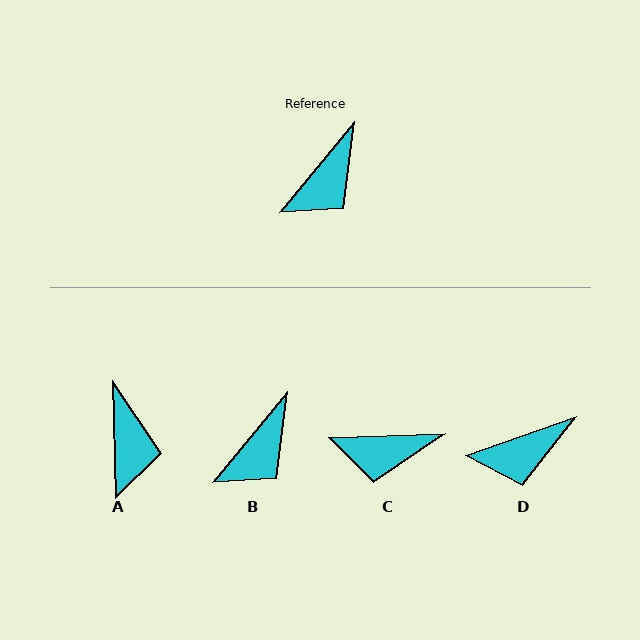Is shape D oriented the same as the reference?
No, it is off by about 31 degrees.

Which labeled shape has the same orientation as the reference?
B.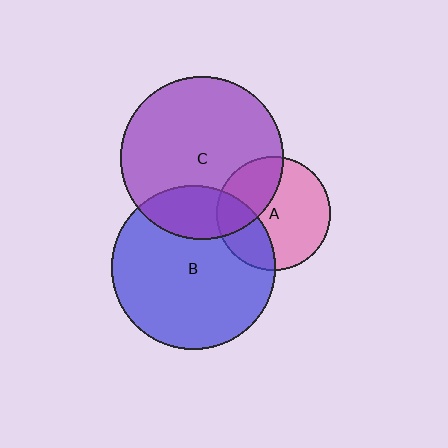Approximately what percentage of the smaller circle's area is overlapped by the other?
Approximately 25%.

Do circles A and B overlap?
Yes.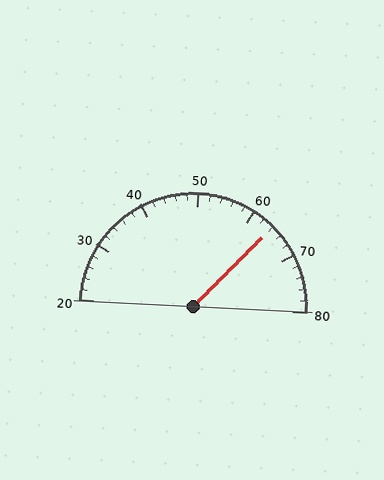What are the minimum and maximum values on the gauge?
The gauge ranges from 20 to 80.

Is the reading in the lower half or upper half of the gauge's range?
The reading is in the upper half of the range (20 to 80).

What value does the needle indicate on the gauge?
The needle indicates approximately 64.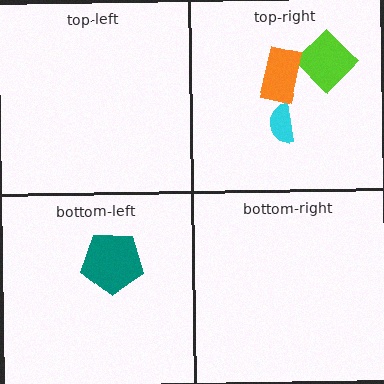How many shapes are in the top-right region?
3.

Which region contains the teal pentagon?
The bottom-left region.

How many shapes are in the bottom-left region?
1.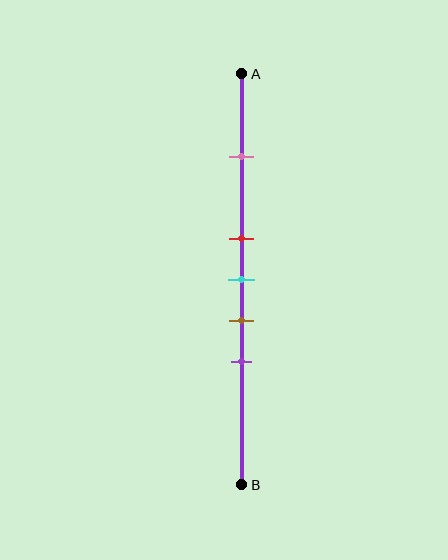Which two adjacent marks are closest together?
The red and cyan marks are the closest adjacent pair.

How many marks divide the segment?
There are 5 marks dividing the segment.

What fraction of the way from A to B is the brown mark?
The brown mark is approximately 60% (0.6) of the way from A to B.